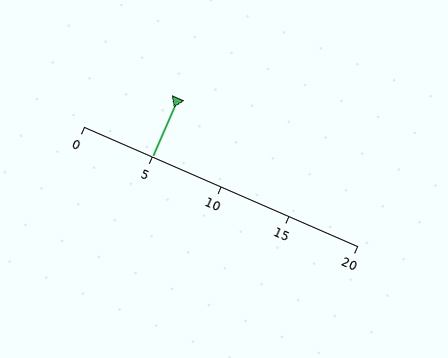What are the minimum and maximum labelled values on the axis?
The axis runs from 0 to 20.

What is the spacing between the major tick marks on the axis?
The major ticks are spaced 5 apart.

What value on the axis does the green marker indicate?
The marker indicates approximately 5.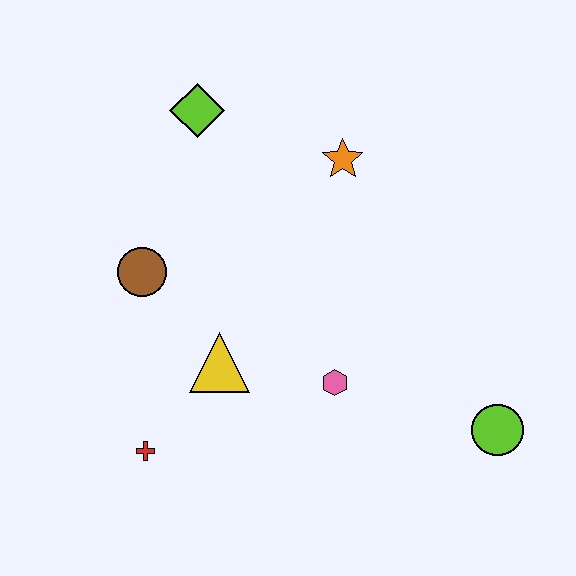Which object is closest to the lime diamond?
The orange star is closest to the lime diamond.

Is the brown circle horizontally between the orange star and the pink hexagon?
No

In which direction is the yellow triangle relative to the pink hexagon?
The yellow triangle is to the left of the pink hexagon.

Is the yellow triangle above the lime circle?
Yes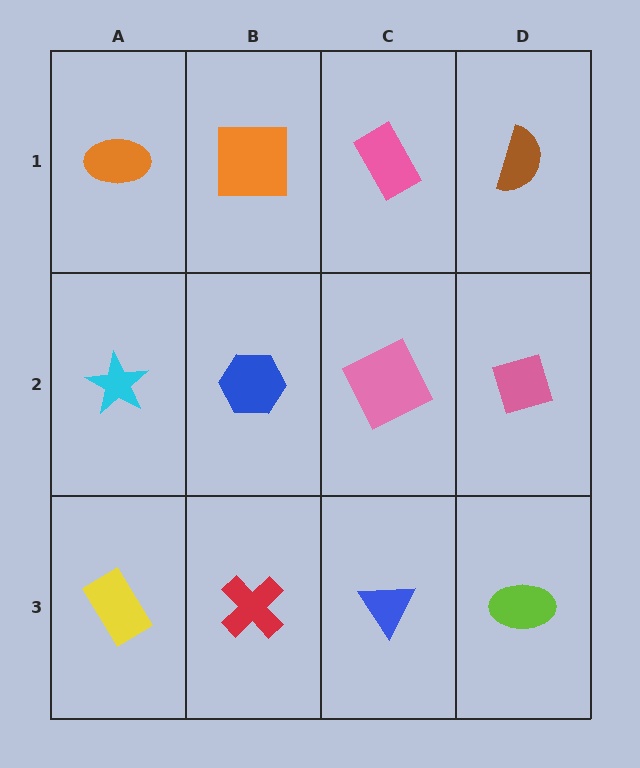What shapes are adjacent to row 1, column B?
A blue hexagon (row 2, column B), an orange ellipse (row 1, column A), a pink rectangle (row 1, column C).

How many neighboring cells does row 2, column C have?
4.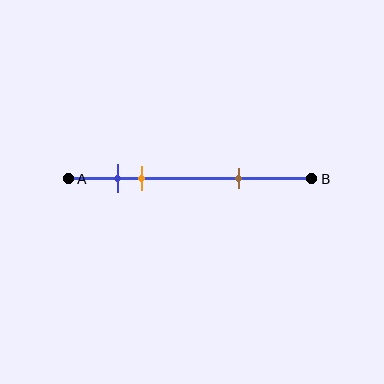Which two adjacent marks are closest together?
The blue and orange marks are the closest adjacent pair.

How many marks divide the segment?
There are 3 marks dividing the segment.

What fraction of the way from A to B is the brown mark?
The brown mark is approximately 70% (0.7) of the way from A to B.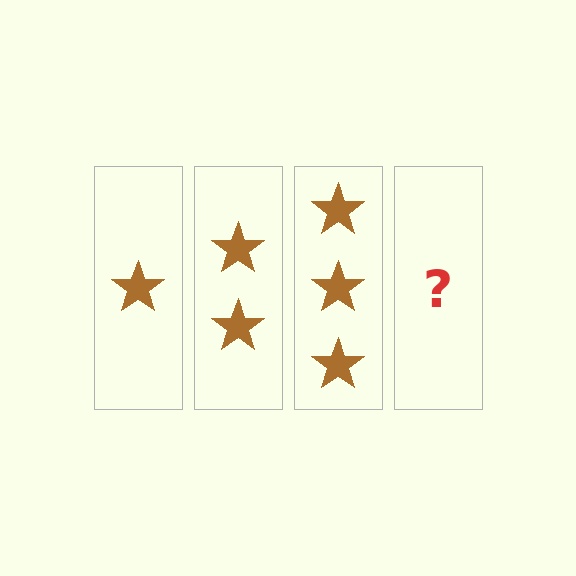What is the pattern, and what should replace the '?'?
The pattern is that each step adds one more star. The '?' should be 4 stars.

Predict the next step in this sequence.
The next step is 4 stars.